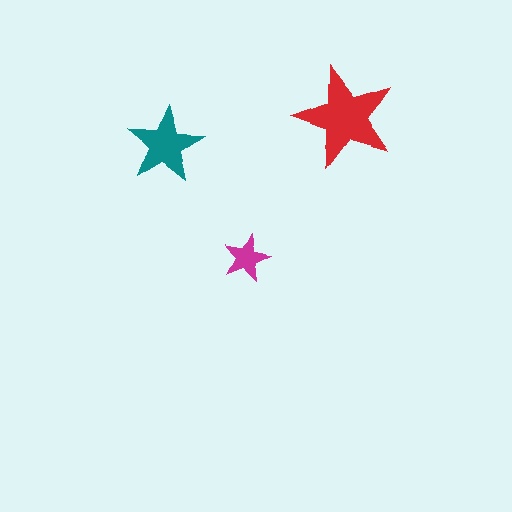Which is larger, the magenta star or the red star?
The red one.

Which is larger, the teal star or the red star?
The red one.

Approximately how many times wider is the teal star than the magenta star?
About 1.5 times wider.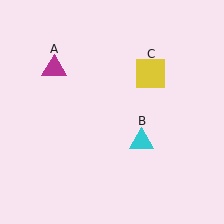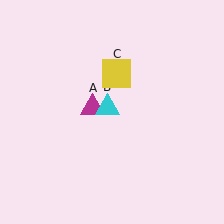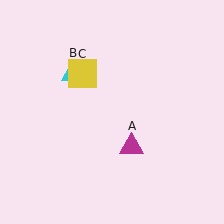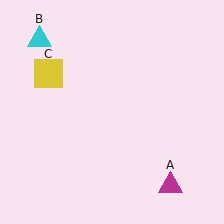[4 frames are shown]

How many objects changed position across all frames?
3 objects changed position: magenta triangle (object A), cyan triangle (object B), yellow square (object C).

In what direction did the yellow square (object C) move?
The yellow square (object C) moved left.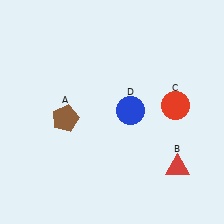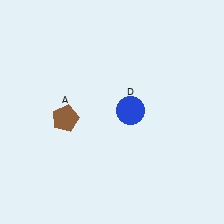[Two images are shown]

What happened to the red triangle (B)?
The red triangle (B) was removed in Image 2. It was in the bottom-right area of Image 1.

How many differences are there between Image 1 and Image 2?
There are 2 differences between the two images.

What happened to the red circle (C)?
The red circle (C) was removed in Image 2. It was in the top-right area of Image 1.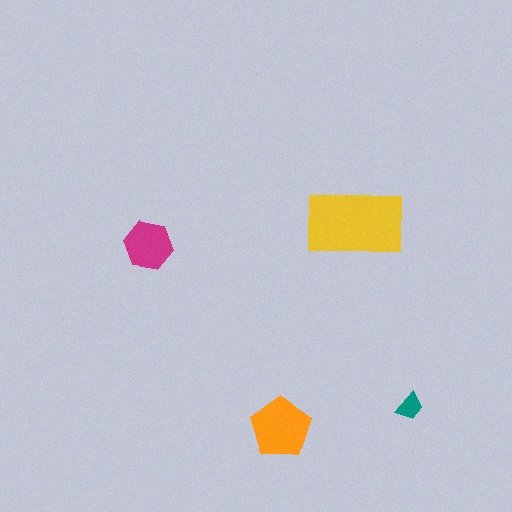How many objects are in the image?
There are 4 objects in the image.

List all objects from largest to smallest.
The yellow rectangle, the orange pentagon, the magenta hexagon, the teal trapezoid.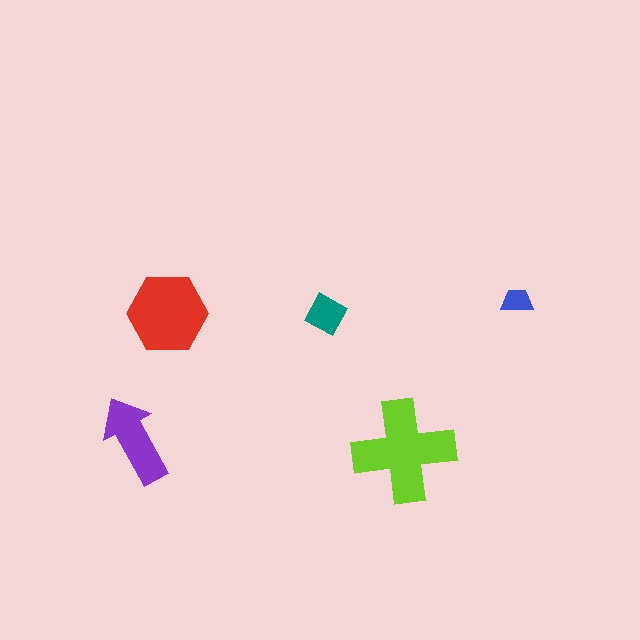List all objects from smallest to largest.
The blue trapezoid, the teal square, the purple arrow, the red hexagon, the lime cross.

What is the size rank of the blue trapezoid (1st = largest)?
5th.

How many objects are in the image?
There are 5 objects in the image.